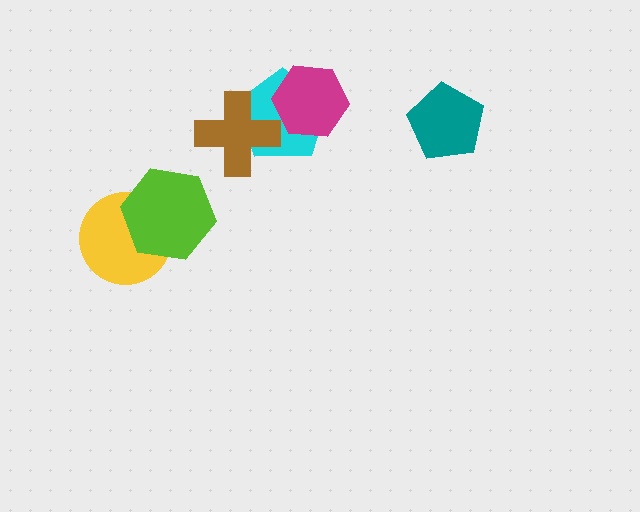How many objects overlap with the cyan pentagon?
2 objects overlap with the cyan pentagon.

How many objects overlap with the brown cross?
1 object overlaps with the brown cross.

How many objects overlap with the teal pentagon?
0 objects overlap with the teal pentagon.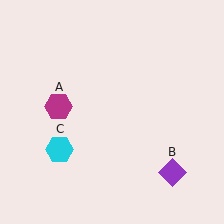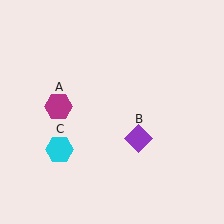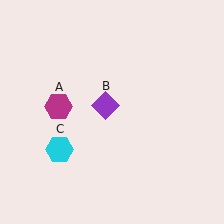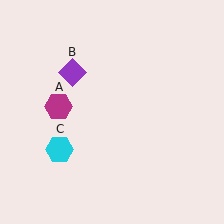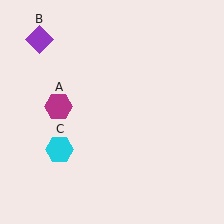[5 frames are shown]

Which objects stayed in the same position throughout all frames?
Magenta hexagon (object A) and cyan hexagon (object C) remained stationary.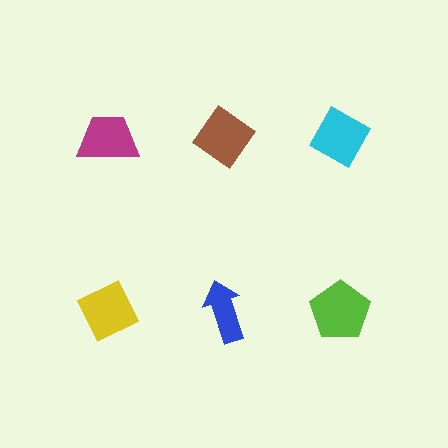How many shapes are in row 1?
3 shapes.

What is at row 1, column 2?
A brown diamond.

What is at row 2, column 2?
A blue arrow.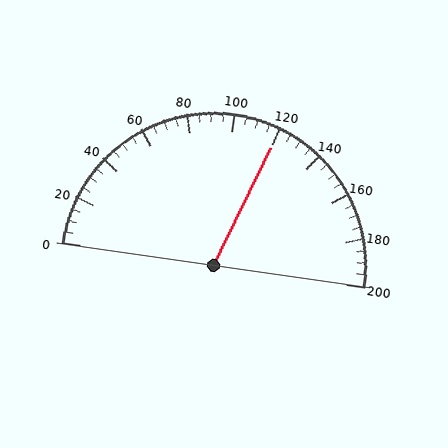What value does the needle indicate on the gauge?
The needle indicates approximately 120.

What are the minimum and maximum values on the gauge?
The gauge ranges from 0 to 200.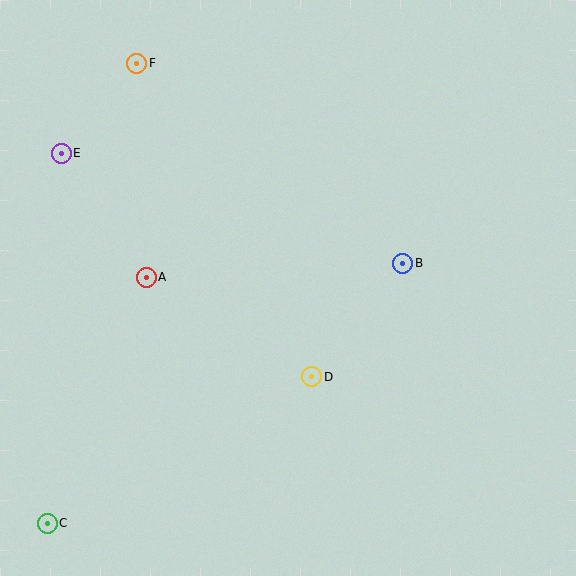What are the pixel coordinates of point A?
Point A is at (146, 277).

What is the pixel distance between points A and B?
The distance between A and B is 257 pixels.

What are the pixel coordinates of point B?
Point B is at (403, 263).